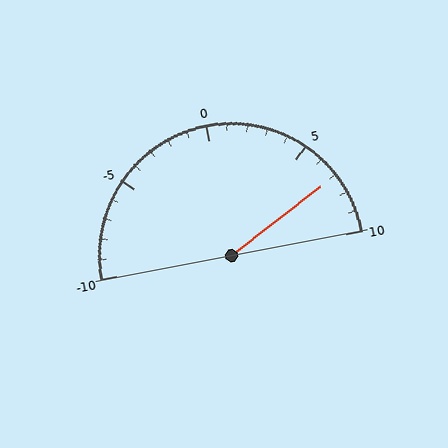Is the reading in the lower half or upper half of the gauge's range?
The reading is in the upper half of the range (-10 to 10).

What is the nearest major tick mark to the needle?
The nearest major tick mark is 5.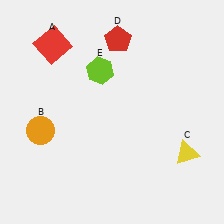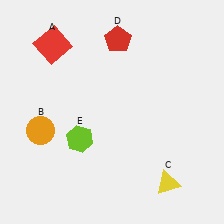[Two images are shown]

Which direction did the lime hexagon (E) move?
The lime hexagon (E) moved down.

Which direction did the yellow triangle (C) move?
The yellow triangle (C) moved down.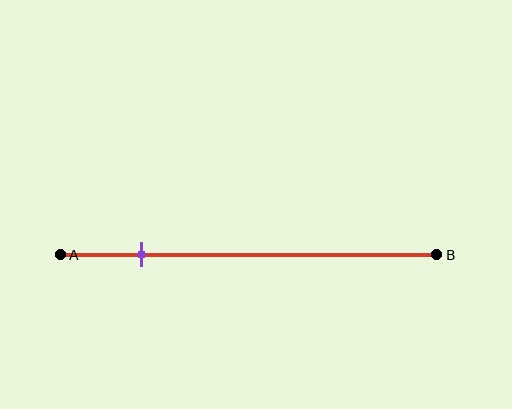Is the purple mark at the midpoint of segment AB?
No, the mark is at about 20% from A, not at the 50% midpoint.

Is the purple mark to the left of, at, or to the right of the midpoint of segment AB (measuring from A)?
The purple mark is to the left of the midpoint of segment AB.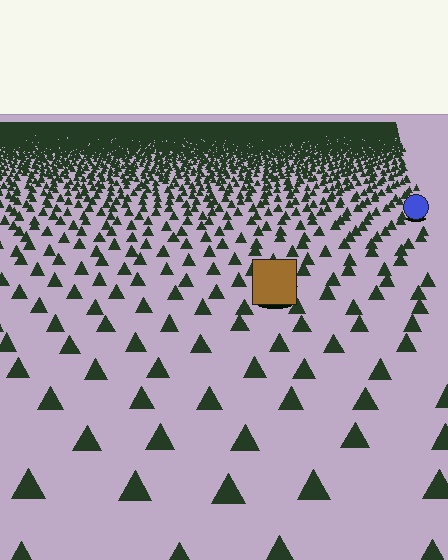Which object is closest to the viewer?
The brown square is closest. The texture marks near it are larger and more spread out.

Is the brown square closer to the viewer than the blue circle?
Yes. The brown square is closer — you can tell from the texture gradient: the ground texture is coarser near it.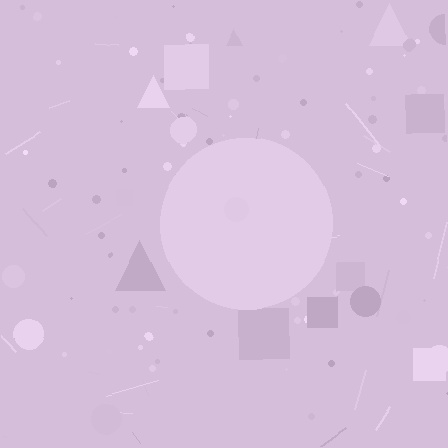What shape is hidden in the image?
A circle is hidden in the image.